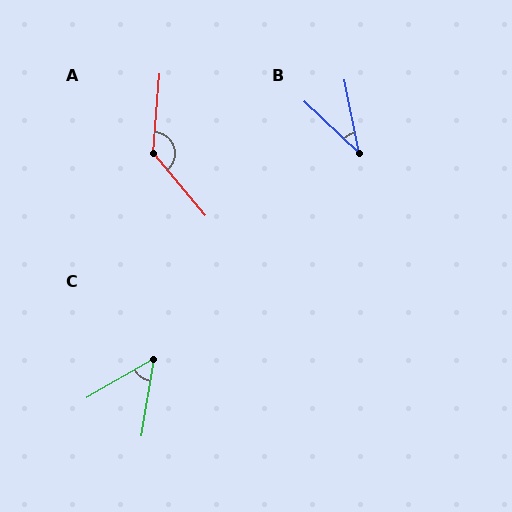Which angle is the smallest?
B, at approximately 35 degrees.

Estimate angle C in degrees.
Approximately 51 degrees.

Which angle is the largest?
A, at approximately 136 degrees.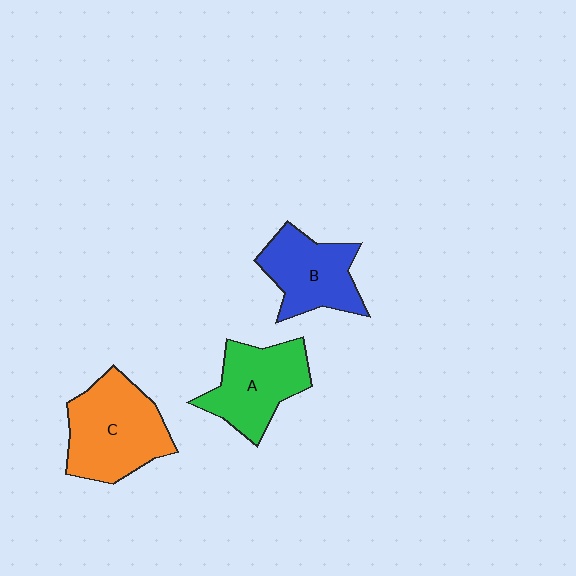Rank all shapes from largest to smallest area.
From largest to smallest: C (orange), A (green), B (blue).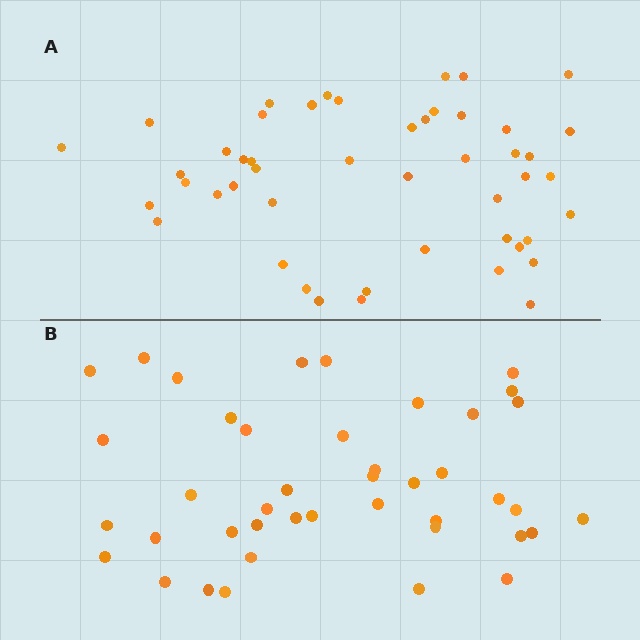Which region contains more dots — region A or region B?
Region A (the top region) has more dots.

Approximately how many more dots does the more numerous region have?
Region A has about 6 more dots than region B.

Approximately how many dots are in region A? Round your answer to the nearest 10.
About 50 dots. (The exact count is 48, which rounds to 50.)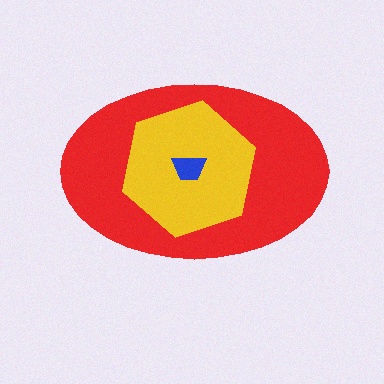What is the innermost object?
The blue trapezoid.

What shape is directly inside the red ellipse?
The yellow hexagon.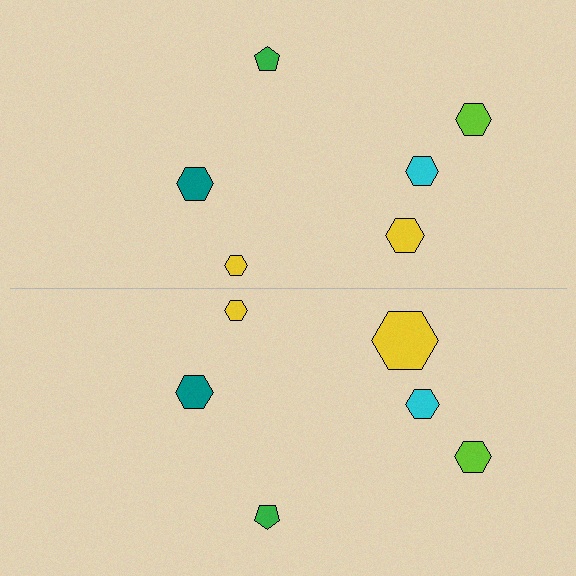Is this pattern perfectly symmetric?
No, the pattern is not perfectly symmetric. The yellow hexagon on the bottom side has a different size than its mirror counterpart.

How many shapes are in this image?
There are 12 shapes in this image.